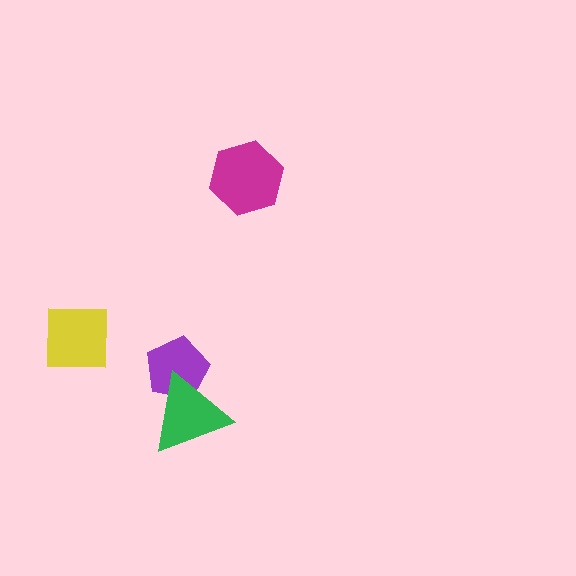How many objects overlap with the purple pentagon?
1 object overlaps with the purple pentagon.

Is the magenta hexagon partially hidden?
No, no other shape covers it.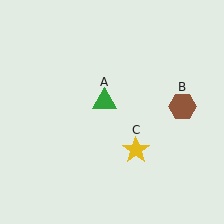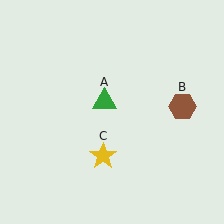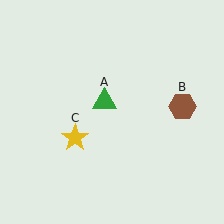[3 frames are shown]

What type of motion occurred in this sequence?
The yellow star (object C) rotated clockwise around the center of the scene.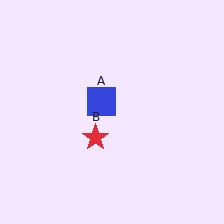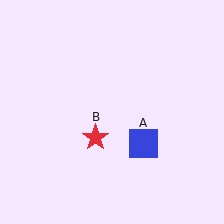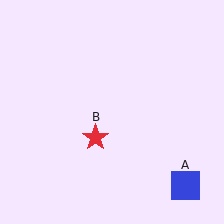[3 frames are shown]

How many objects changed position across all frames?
1 object changed position: blue square (object A).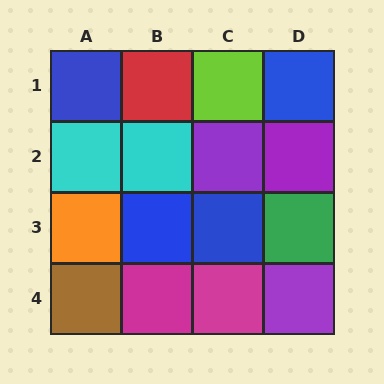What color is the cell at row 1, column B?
Red.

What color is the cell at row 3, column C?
Blue.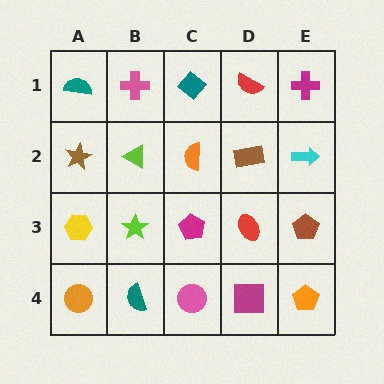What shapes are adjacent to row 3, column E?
A cyan arrow (row 2, column E), an orange pentagon (row 4, column E), a red ellipse (row 3, column D).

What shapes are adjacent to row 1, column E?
A cyan arrow (row 2, column E), a red semicircle (row 1, column D).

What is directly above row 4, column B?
A lime star.